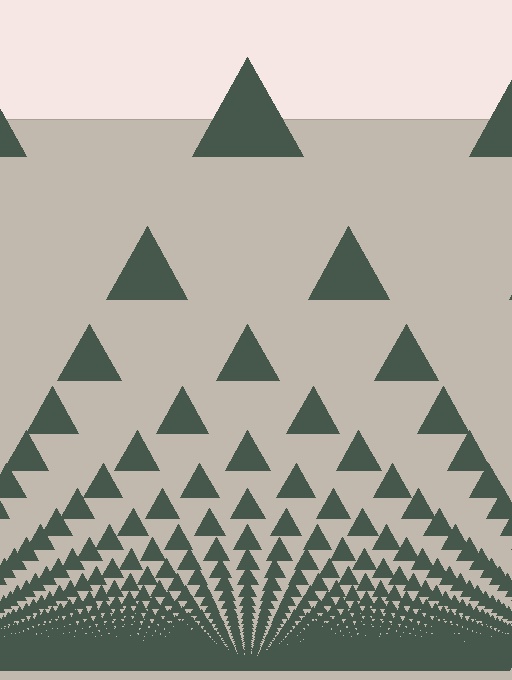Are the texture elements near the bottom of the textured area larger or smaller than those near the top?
Smaller. The gradient is inverted — elements near the bottom are smaller and denser.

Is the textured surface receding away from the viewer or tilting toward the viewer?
The surface appears to tilt toward the viewer. Texture elements get larger and sparser toward the top.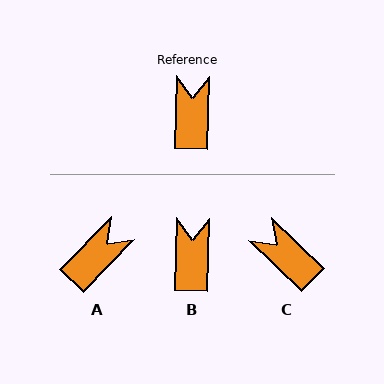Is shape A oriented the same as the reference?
No, it is off by about 42 degrees.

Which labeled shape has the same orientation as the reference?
B.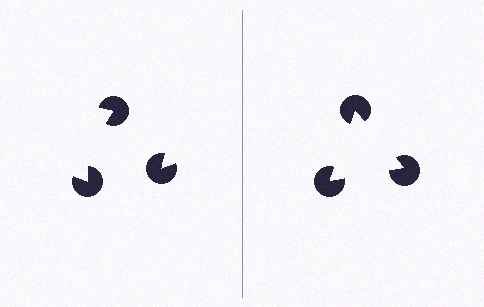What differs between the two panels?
The pac-man discs are positioned identically on both sides; only the wedge orientations differ. On the right they align to a triangle; on the left they are misaligned.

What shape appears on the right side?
An illusory triangle.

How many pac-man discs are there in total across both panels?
6 — 3 on each side.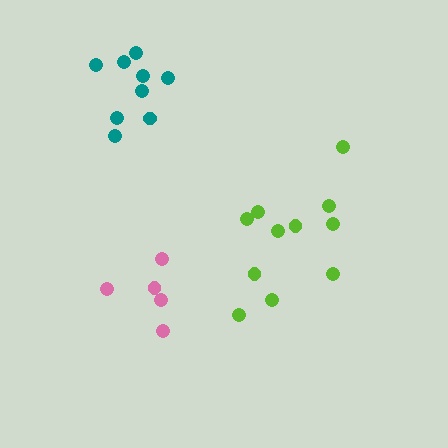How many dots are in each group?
Group 1: 5 dots, Group 2: 11 dots, Group 3: 9 dots (25 total).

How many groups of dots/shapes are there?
There are 3 groups.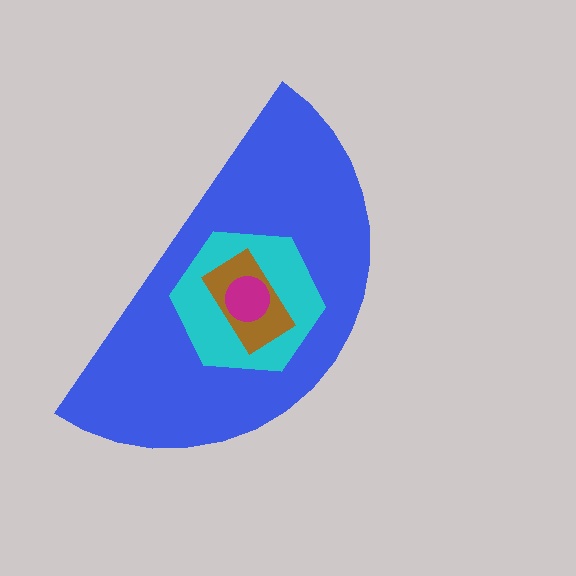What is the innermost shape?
The magenta circle.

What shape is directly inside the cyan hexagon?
The brown rectangle.